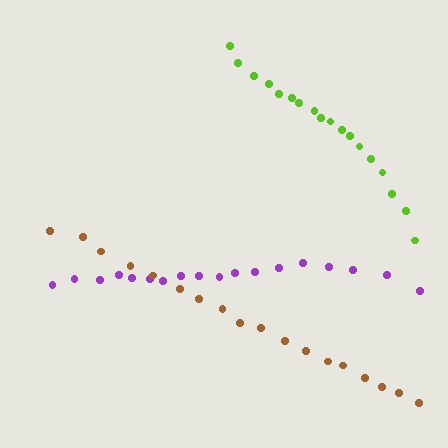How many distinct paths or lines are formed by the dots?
There are 3 distinct paths.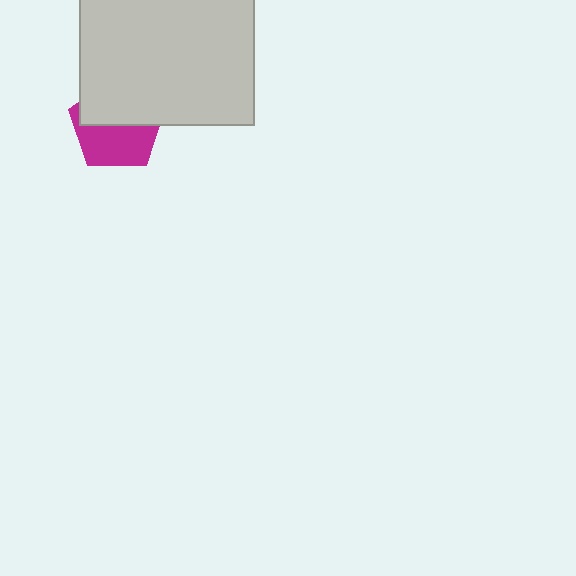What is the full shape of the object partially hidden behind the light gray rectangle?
The partially hidden object is a magenta pentagon.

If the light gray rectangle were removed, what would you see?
You would see the complete magenta pentagon.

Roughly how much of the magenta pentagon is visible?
About half of it is visible (roughly 51%).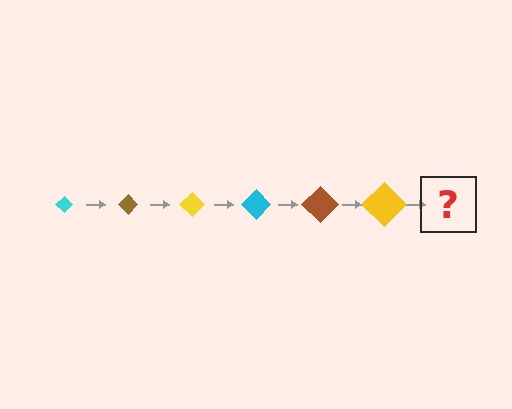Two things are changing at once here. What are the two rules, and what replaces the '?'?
The two rules are that the diamond grows larger each step and the color cycles through cyan, brown, and yellow. The '?' should be a cyan diamond, larger than the previous one.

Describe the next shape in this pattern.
It should be a cyan diamond, larger than the previous one.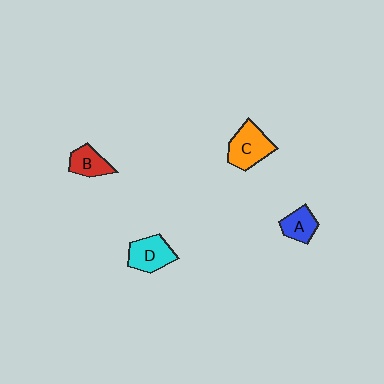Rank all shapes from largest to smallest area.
From largest to smallest: C (orange), D (cyan), B (red), A (blue).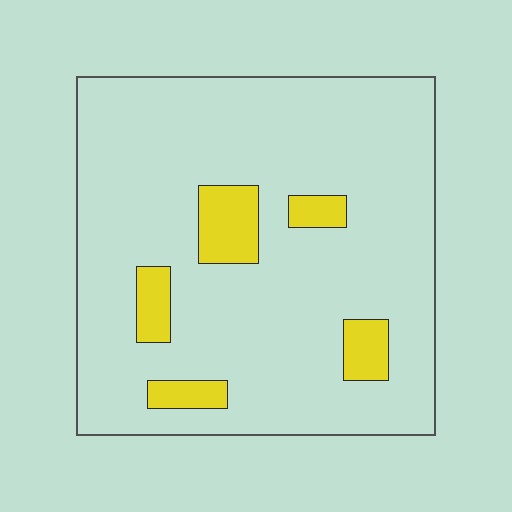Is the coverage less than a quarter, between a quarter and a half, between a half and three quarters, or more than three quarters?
Less than a quarter.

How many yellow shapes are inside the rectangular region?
5.